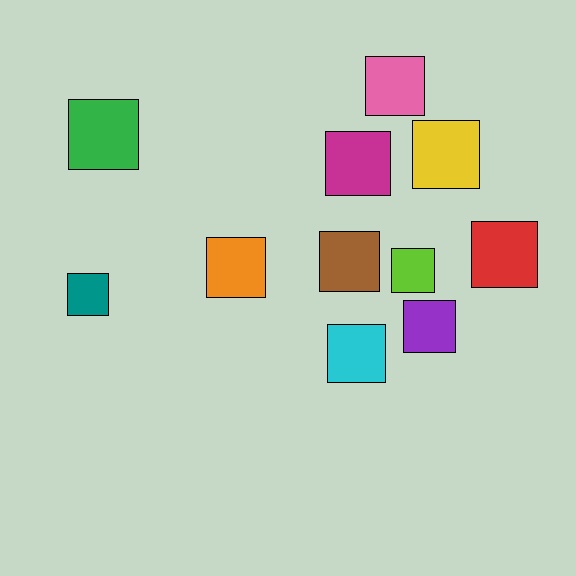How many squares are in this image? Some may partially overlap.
There are 11 squares.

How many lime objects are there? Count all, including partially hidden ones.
There is 1 lime object.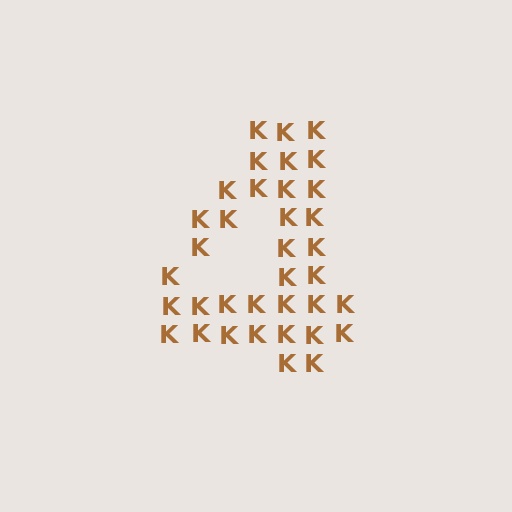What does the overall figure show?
The overall figure shows the digit 4.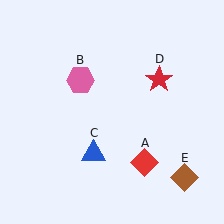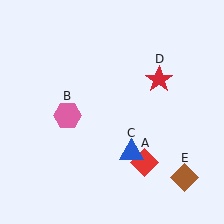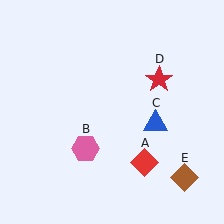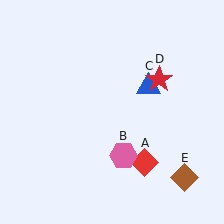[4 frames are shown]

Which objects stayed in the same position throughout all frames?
Red diamond (object A) and red star (object D) and brown diamond (object E) remained stationary.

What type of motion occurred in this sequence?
The pink hexagon (object B), blue triangle (object C) rotated counterclockwise around the center of the scene.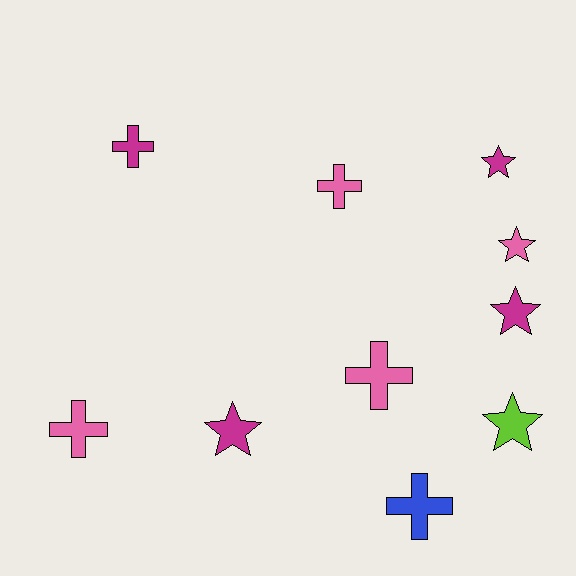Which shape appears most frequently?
Star, with 5 objects.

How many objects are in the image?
There are 10 objects.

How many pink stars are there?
There is 1 pink star.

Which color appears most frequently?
Pink, with 4 objects.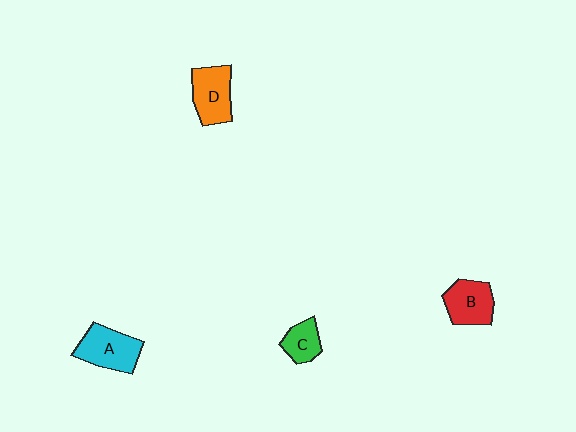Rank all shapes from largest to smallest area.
From largest to smallest: A (cyan), D (orange), B (red), C (green).